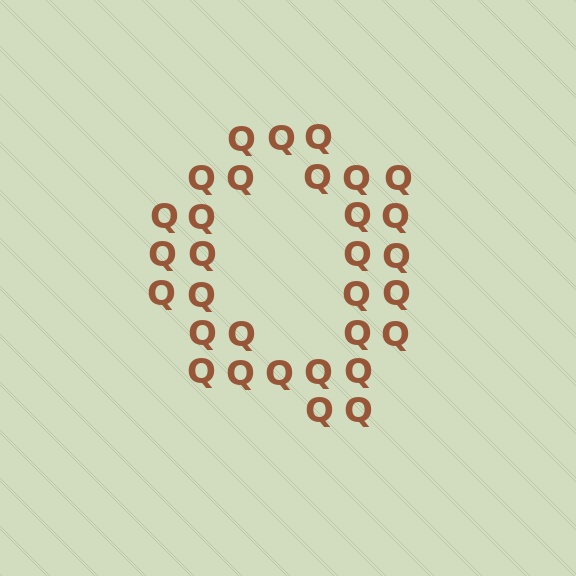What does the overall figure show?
The overall figure shows the letter Q.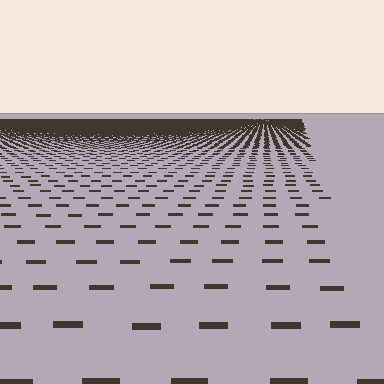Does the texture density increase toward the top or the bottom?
Density increases toward the top.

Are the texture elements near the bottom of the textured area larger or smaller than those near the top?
Larger. Near the bottom, elements are closer to the viewer and appear at a bigger on-screen size.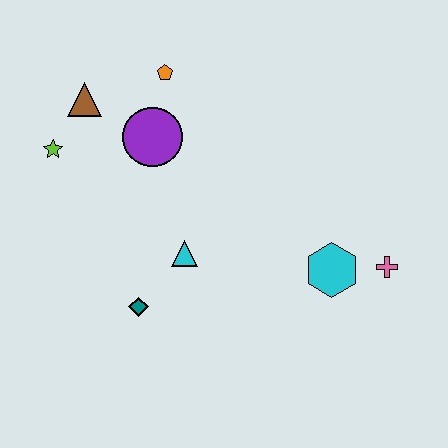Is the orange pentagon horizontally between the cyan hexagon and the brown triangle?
Yes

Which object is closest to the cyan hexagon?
The pink cross is closest to the cyan hexagon.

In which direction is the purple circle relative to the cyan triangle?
The purple circle is above the cyan triangle.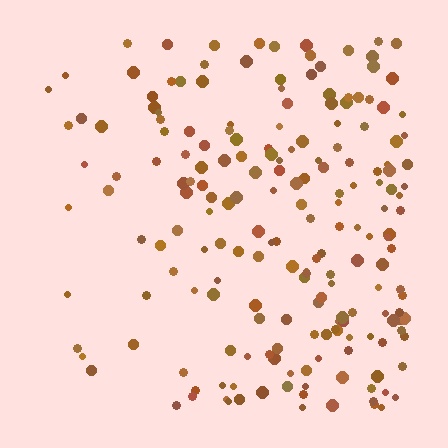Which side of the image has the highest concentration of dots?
The right.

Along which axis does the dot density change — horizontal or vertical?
Horizontal.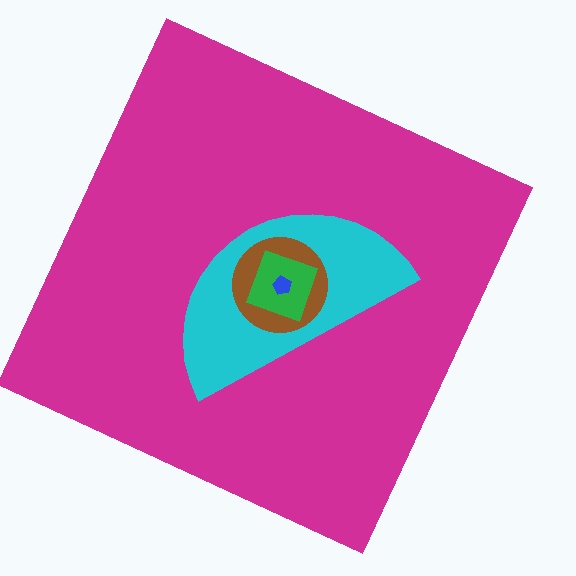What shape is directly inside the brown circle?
The green diamond.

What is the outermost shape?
The magenta square.